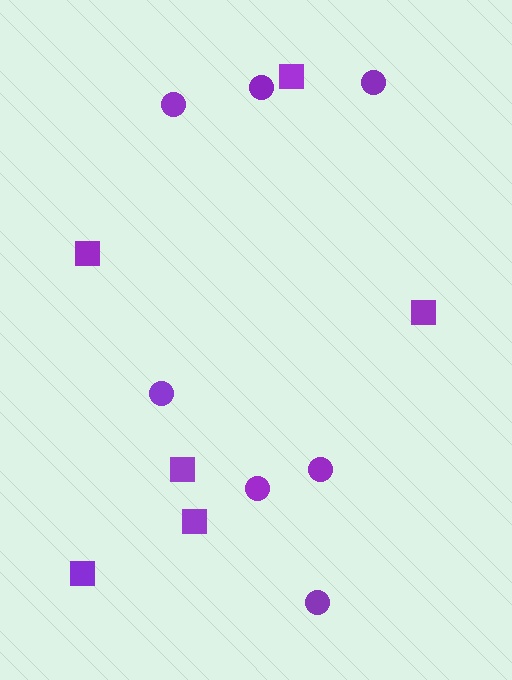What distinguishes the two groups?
There are 2 groups: one group of circles (7) and one group of squares (6).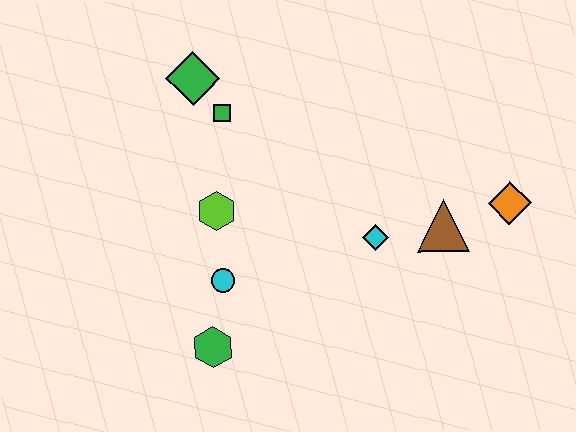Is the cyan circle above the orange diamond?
No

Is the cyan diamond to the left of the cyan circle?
No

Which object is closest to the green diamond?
The green square is closest to the green diamond.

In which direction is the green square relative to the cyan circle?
The green square is above the cyan circle.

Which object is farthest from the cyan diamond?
The green diamond is farthest from the cyan diamond.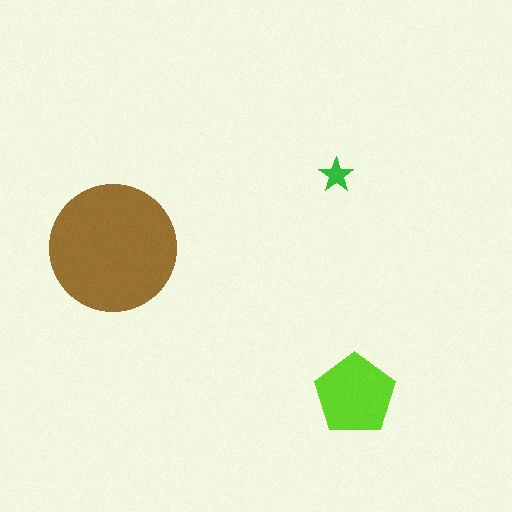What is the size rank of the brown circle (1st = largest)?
1st.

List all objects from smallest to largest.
The green star, the lime pentagon, the brown circle.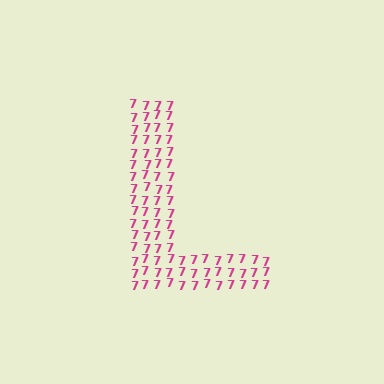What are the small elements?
The small elements are digit 7's.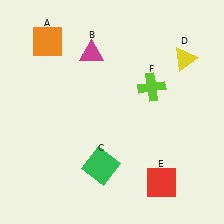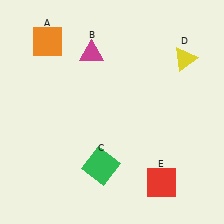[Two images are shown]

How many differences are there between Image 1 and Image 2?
There is 1 difference between the two images.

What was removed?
The lime cross (F) was removed in Image 2.